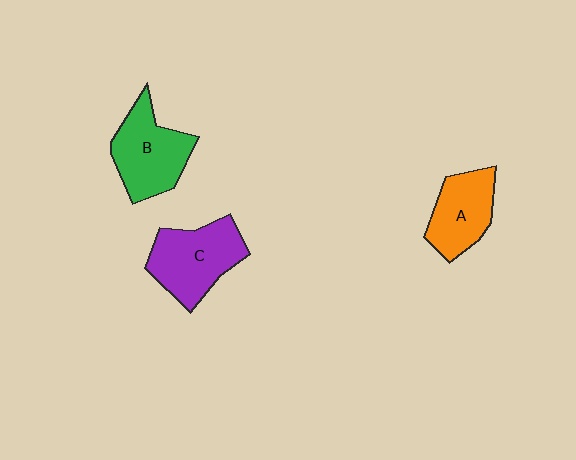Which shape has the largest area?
Shape C (purple).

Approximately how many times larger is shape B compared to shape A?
Approximately 1.2 times.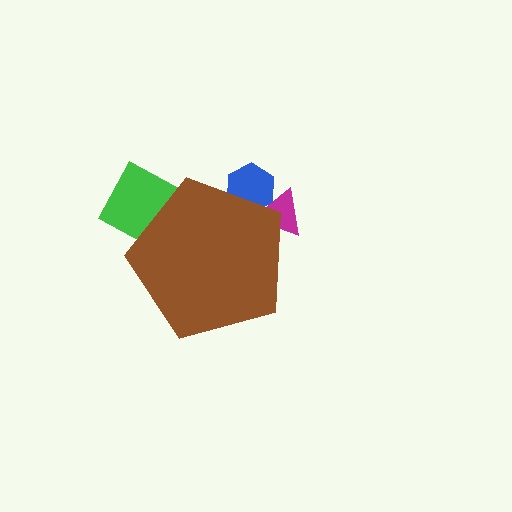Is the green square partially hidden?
Yes, the green square is partially hidden behind the brown pentagon.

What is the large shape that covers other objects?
A brown pentagon.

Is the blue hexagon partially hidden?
Yes, the blue hexagon is partially hidden behind the brown pentagon.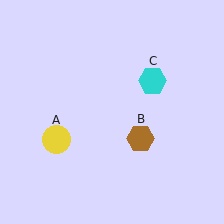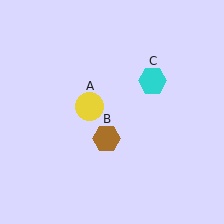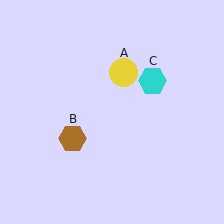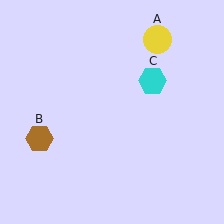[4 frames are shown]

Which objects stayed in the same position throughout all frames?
Cyan hexagon (object C) remained stationary.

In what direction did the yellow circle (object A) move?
The yellow circle (object A) moved up and to the right.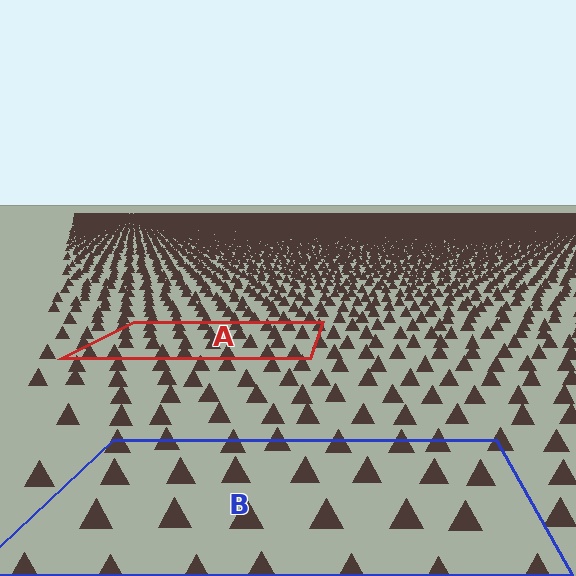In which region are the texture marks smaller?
The texture marks are smaller in region A, because it is farther away.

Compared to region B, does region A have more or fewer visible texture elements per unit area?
Region A has more texture elements per unit area — they are packed more densely because it is farther away.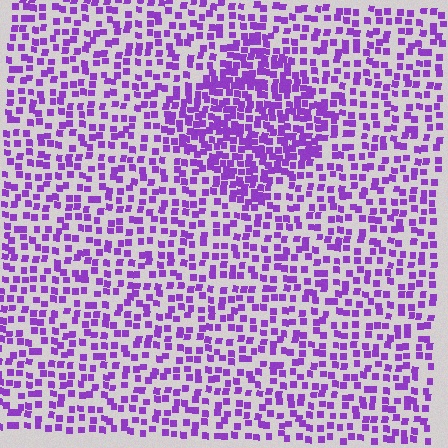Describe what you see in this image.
The image contains small purple elements arranged at two different densities. A diamond-shaped region is visible where the elements are more densely packed than the surrounding area.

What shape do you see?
I see a diamond.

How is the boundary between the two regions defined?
The boundary is defined by a change in element density (approximately 1.9x ratio). All elements are the same color, size, and shape.